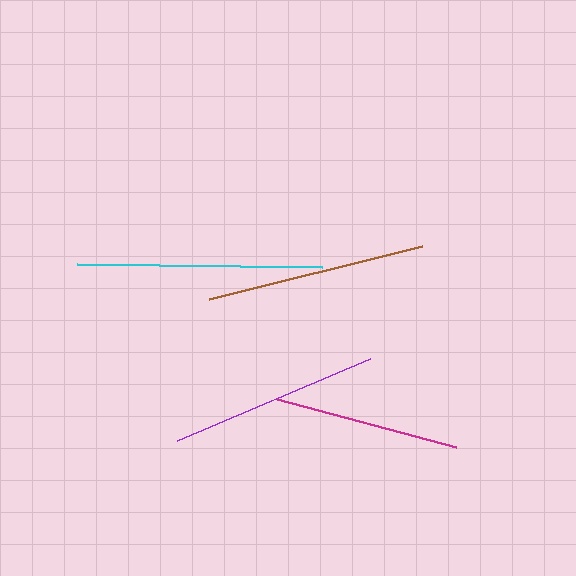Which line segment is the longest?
The cyan line is the longest at approximately 245 pixels.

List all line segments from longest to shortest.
From longest to shortest: cyan, brown, purple, magenta.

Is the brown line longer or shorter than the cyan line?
The cyan line is longer than the brown line.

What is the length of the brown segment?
The brown segment is approximately 220 pixels long.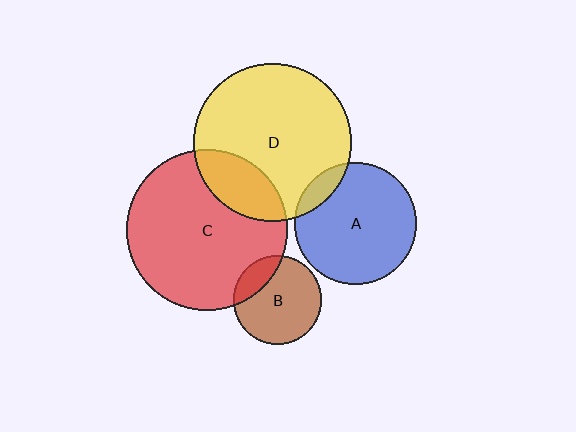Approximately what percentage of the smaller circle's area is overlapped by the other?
Approximately 20%.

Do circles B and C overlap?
Yes.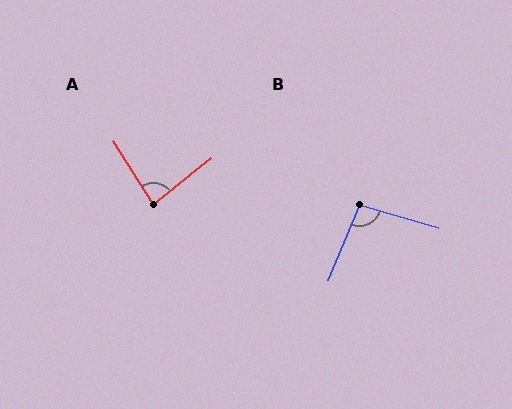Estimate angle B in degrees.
Approximately 97 degrees.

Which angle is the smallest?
A, at approximately 83 degrees.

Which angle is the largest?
B, at approximately 97 degrees.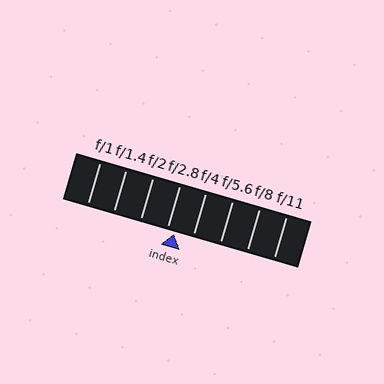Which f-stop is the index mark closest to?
The index mark is closest to f/2.8.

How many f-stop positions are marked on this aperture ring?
There are 8 f-stop positions marked.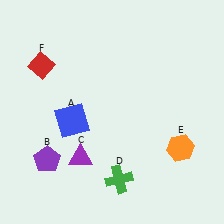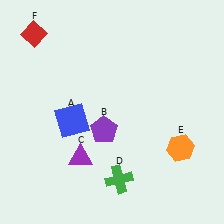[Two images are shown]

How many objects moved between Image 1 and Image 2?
2 objects moved between the two images.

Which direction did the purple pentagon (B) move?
The purple pentagon (B) moved right.